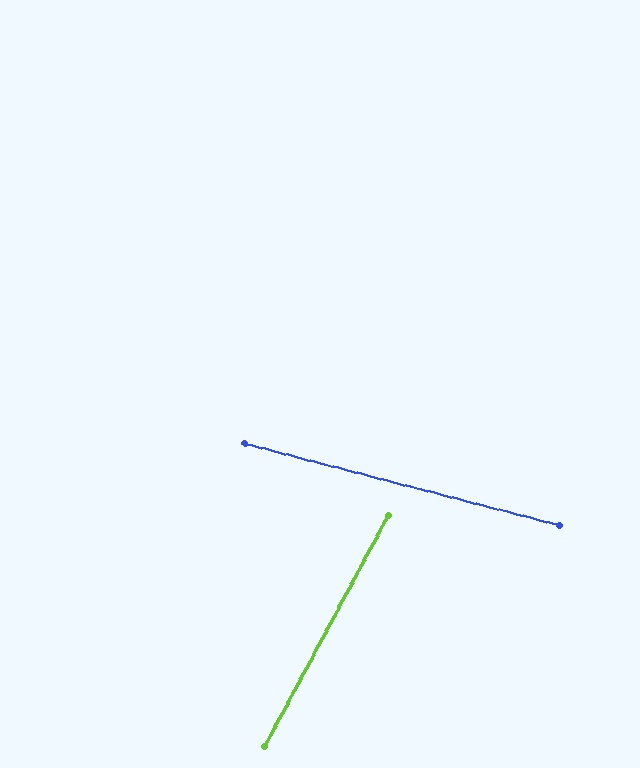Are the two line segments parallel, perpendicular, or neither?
Neither parallel nor perpendicular — they differ by about 76°.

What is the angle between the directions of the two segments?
Approximately 76 degrees.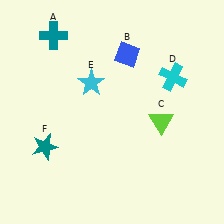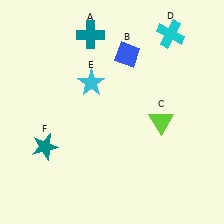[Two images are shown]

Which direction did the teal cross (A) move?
The teal cross (A) moved right.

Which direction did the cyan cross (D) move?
The cyan cross (D) moved up.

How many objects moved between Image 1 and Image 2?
2 objects moved between the two images.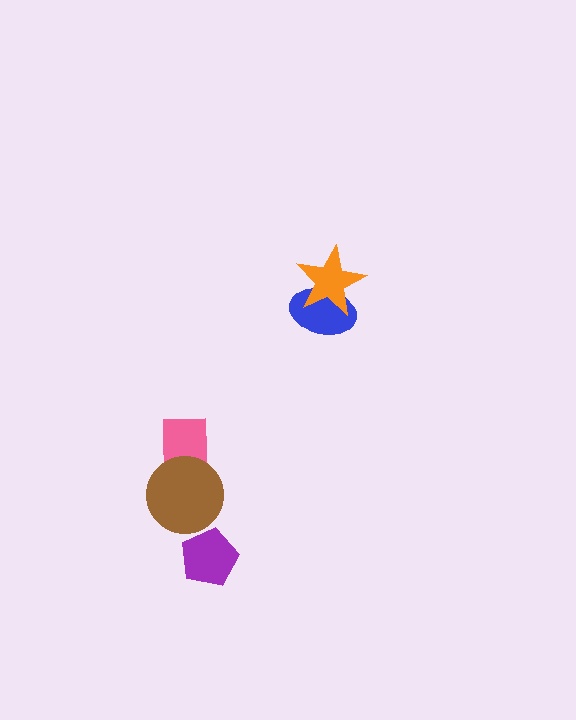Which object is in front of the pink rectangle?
The brown circle is in front of the pink rectangle.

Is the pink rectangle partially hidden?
Yes, it is partially covered by another shape.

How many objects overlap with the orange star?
1 object overlaps with the orange star.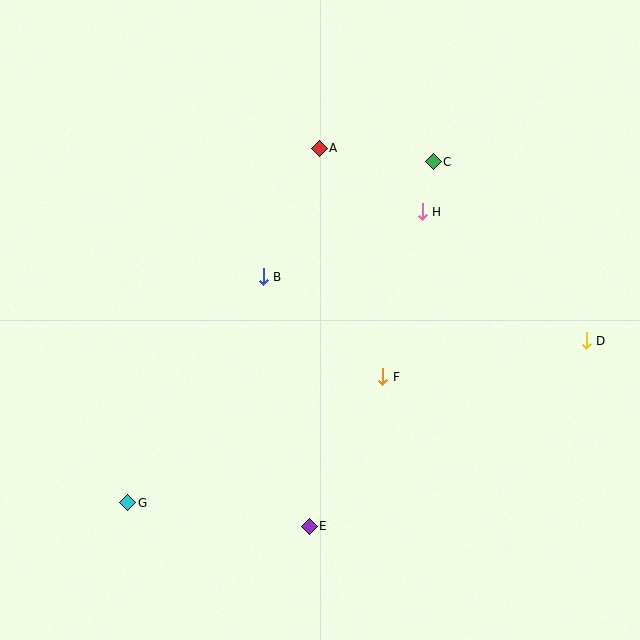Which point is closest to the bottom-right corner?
Point D is closest to the bottom-right corner.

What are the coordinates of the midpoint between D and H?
The midpoint between D and H is at (504, 276).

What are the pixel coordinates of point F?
Point F is at (383, 377).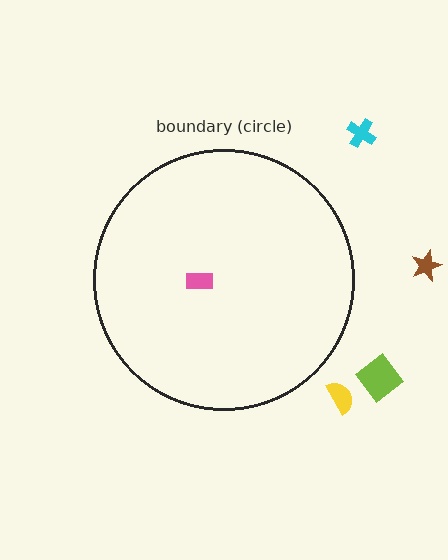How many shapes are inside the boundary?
1 inside, 4 outside.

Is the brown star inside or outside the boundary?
Outside.